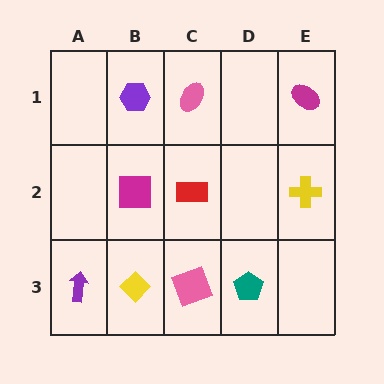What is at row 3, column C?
A pink square.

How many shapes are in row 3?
4 shapes.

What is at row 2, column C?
A red rectangle.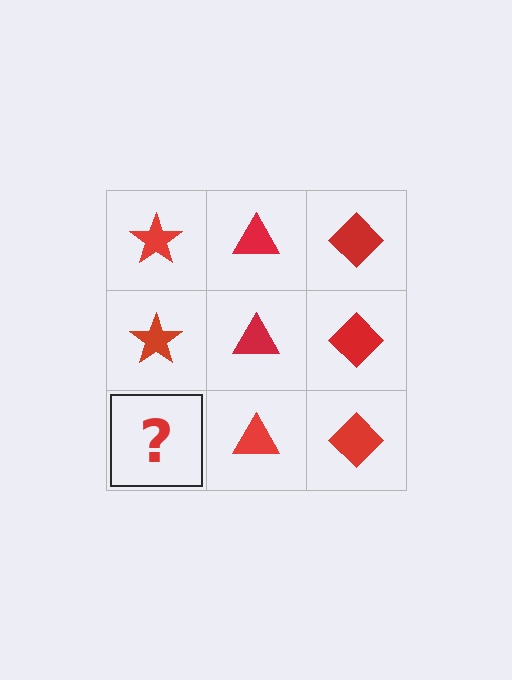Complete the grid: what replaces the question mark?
The question mark should be replaced with a red star.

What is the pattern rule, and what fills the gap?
The rule is that each column has a consistent shape. The gap should be filled with a red star.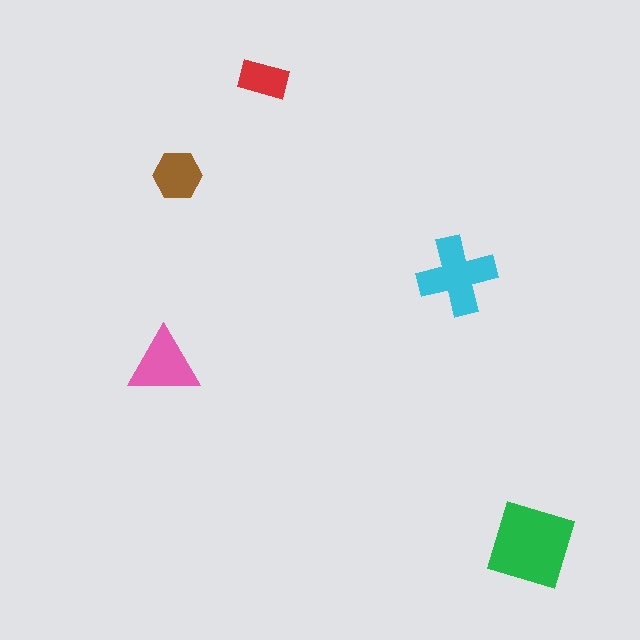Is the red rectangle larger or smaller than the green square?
Smaller.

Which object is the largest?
The green square.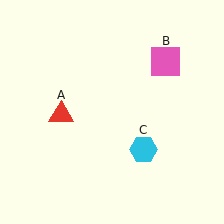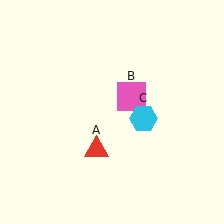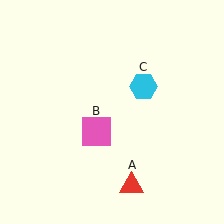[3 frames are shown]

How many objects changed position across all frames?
3 objects changed position: red triangle (object A), pink square (object B), cyan hexagon (object C).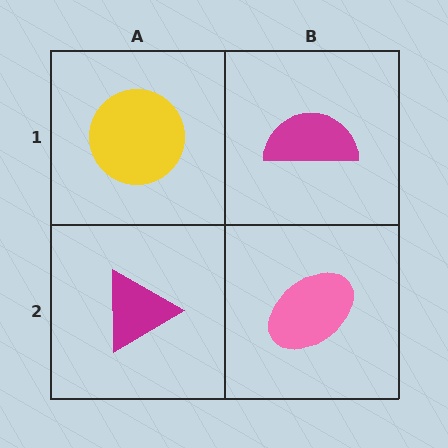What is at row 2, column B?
A pink ellipse.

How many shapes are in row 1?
2 shapes.